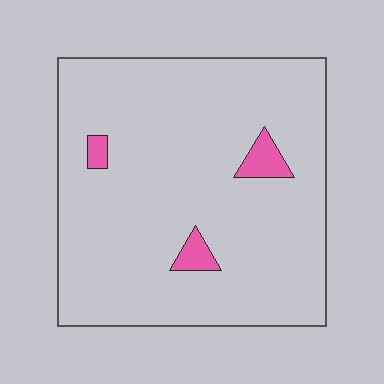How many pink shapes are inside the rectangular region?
3.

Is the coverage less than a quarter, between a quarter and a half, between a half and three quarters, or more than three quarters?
Less than a quarter.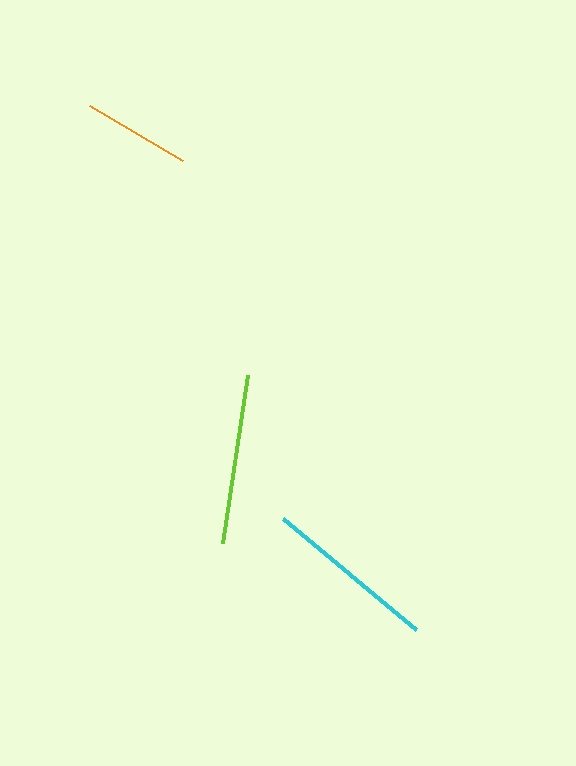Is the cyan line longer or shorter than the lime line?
The cyan line is longer than the lime line.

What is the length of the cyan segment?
The cyan segment is approximately 173 pixels long.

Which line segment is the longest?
The cyan line is the longest at approximately 173 pixels.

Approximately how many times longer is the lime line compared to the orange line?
The lime line is approximately 1.6 times the length of the orange line.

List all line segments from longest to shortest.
From longest to shortest: cyan, lime, orange.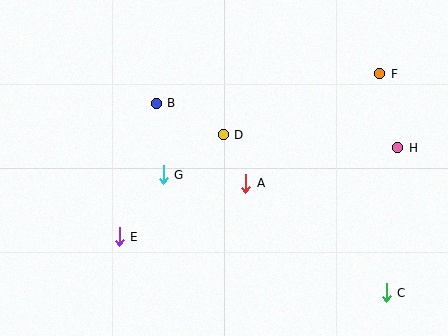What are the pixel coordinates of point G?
Point G is at (163, 175).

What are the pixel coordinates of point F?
Point F is at (380, 74).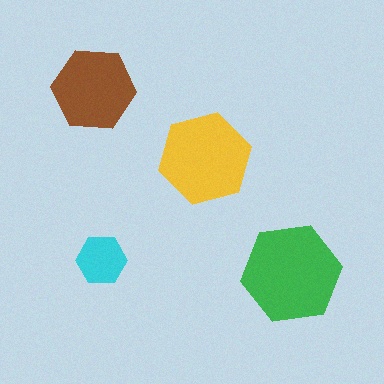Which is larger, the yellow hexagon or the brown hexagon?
The yellow one.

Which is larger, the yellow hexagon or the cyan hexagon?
The yellow one.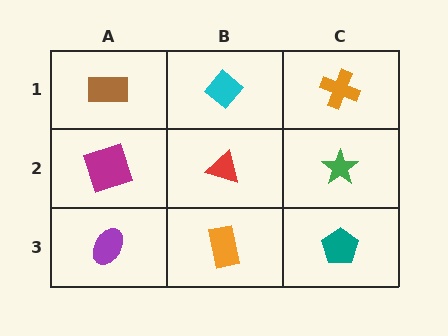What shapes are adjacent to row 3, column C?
A green star (row 2, column C), an orange rectangle (row 3, column B).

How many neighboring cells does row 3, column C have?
2.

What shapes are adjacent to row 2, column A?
A brown rectangle (row 1, column A), a purple ellipse (row 3, column A), a red triangle (row 2, column B).